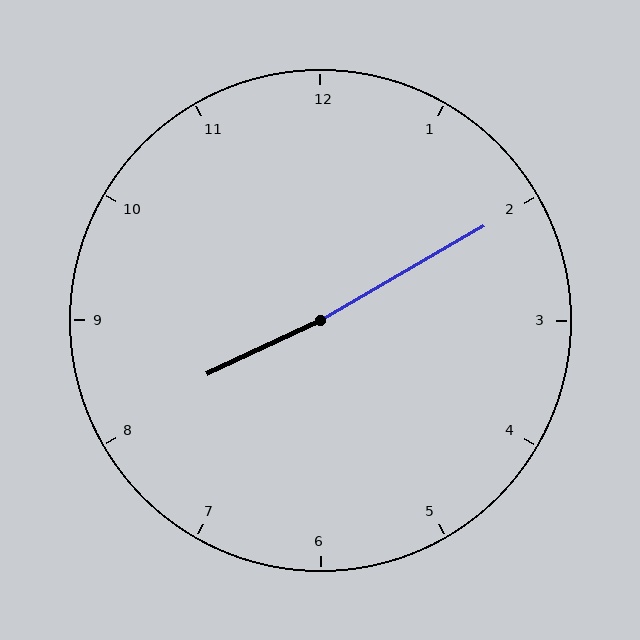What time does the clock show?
8:10.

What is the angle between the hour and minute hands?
Approximately 175 degrees.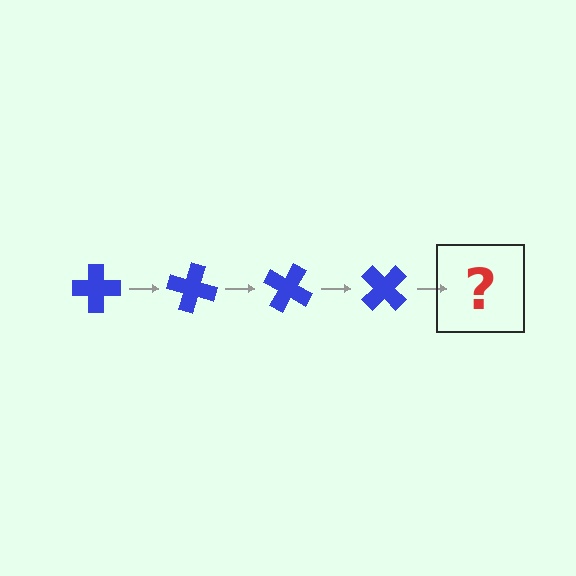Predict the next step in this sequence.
The next step is a blue cross rotated 60 degrees.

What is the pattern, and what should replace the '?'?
The pattern is that the cross rotates 15 degrees each step. The '?' should be a blue cross rotated 60 degrees.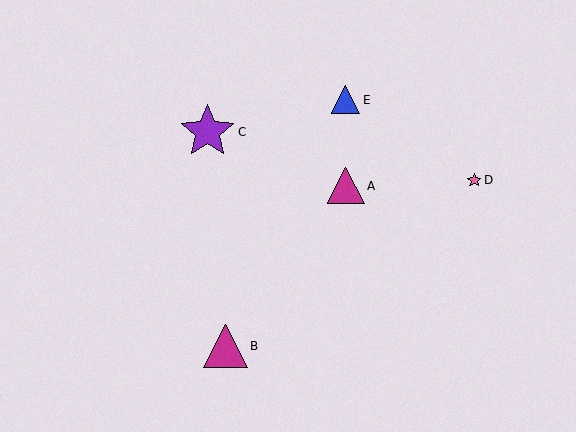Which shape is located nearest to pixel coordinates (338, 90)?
The blue triangle (labeled E) at (346, 100) is nearest to that location.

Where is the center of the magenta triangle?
The center of the magenta triangle is at (346, 186).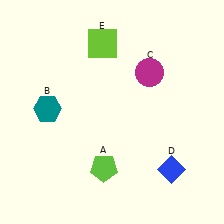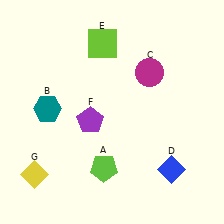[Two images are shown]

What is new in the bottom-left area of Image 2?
A yellow diamond (G) was added in the bottom-left area of Image 2.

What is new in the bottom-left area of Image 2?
A purple pentagon (F) was added in the bottom-left area of Image 2.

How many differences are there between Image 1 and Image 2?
There are 2 differences between the two images.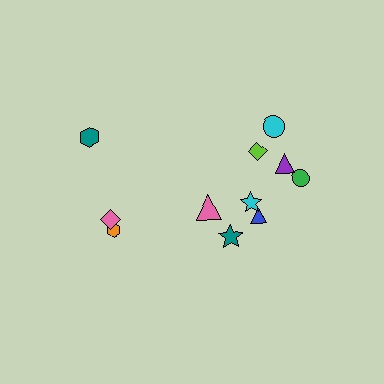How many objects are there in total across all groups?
There are 11 objects.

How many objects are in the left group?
There are 3 objects.